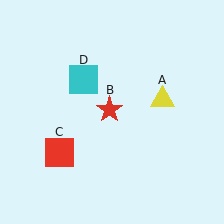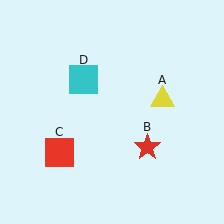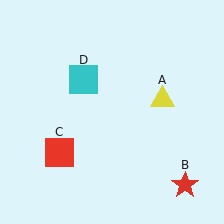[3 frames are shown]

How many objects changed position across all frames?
1 object changed position: red star (object B).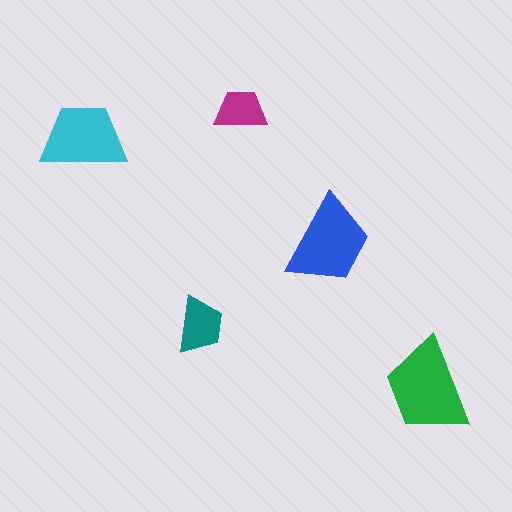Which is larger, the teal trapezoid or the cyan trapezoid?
The cyan one.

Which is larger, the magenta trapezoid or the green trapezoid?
The green one.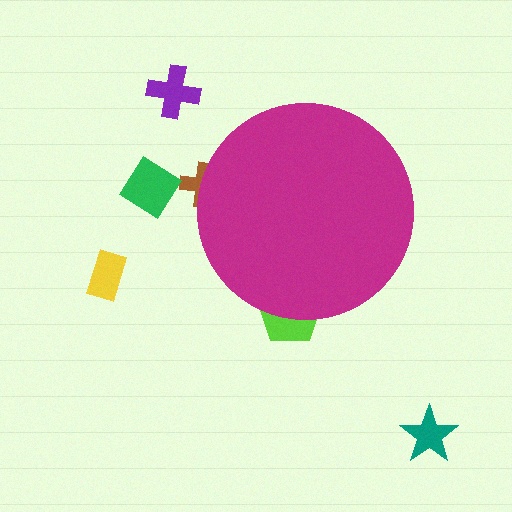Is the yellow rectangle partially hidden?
No, the yellow rectangle is fully visible.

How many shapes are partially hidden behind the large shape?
2 shapes are partially hidden.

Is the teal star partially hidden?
No, the teal star is fully visible.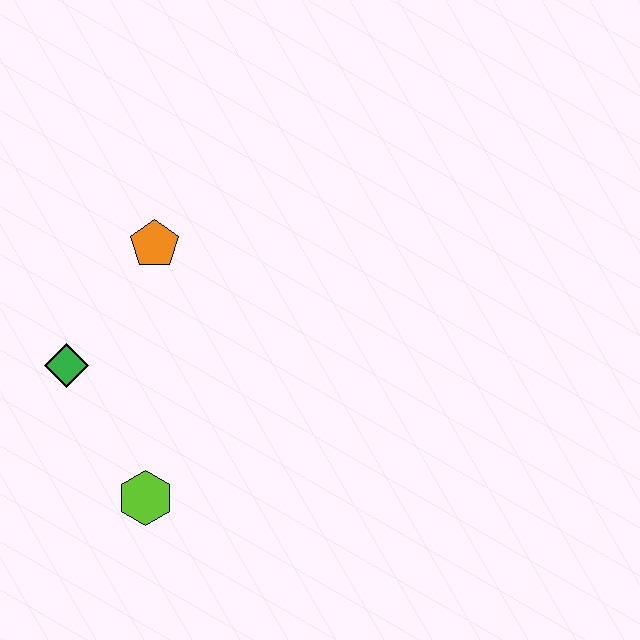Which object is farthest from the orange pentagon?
The lime hexagon is farthest from the orange pentagon.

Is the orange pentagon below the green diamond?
No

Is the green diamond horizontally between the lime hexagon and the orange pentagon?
No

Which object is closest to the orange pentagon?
The green diamond is closest to the orange pentagon.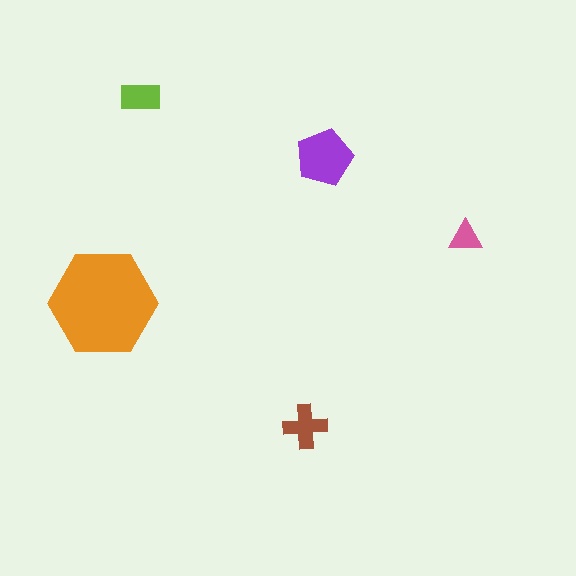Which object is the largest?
The orange hexagon.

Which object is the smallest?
The pink triangle.